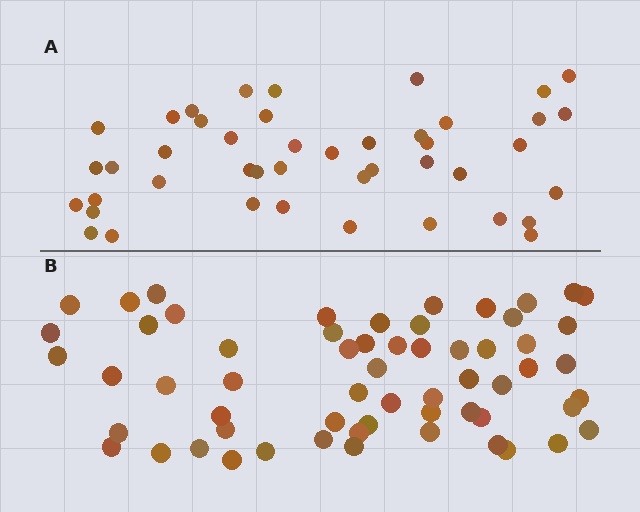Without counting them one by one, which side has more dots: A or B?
Region B (the bottom region) has more dots.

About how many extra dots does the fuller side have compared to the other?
Region B has approximately 15 more dots than region A.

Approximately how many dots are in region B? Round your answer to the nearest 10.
About 60 dots.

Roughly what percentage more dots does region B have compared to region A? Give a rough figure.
About 35% more.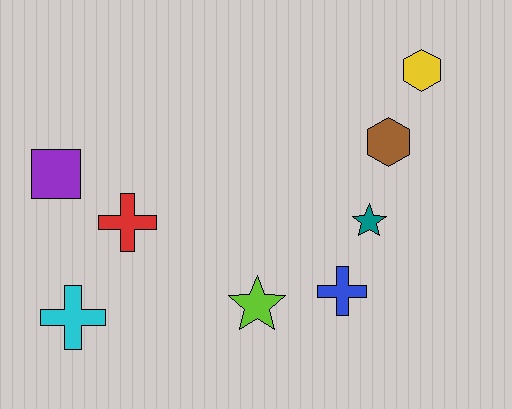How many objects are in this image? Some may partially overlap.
There are 8 objects.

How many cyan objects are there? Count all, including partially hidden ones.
There is 1 cyan object.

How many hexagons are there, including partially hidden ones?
There are 2 hexagons.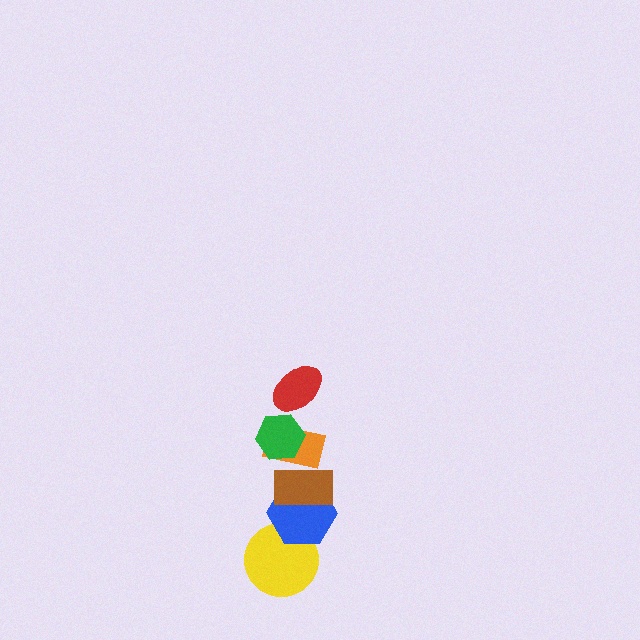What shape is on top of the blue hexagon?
The brown rectangle is on top of the blue hexagon.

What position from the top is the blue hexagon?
The blue hexagon is 5th from the top.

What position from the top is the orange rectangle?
The orange rectangle is 3rd from the top.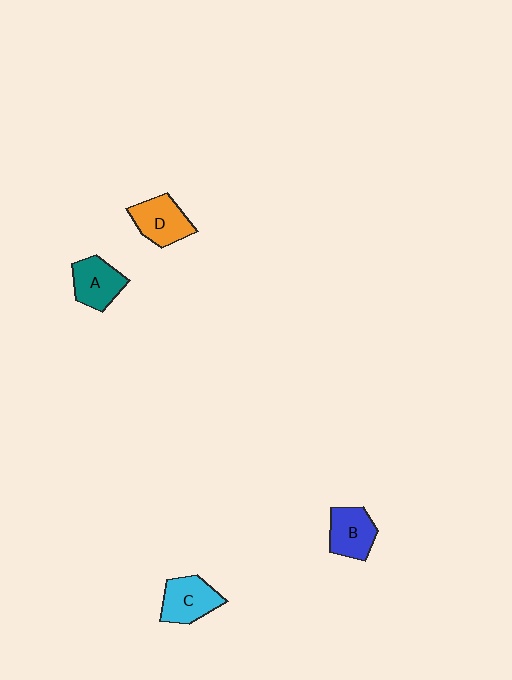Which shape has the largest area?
Shape C (cyan).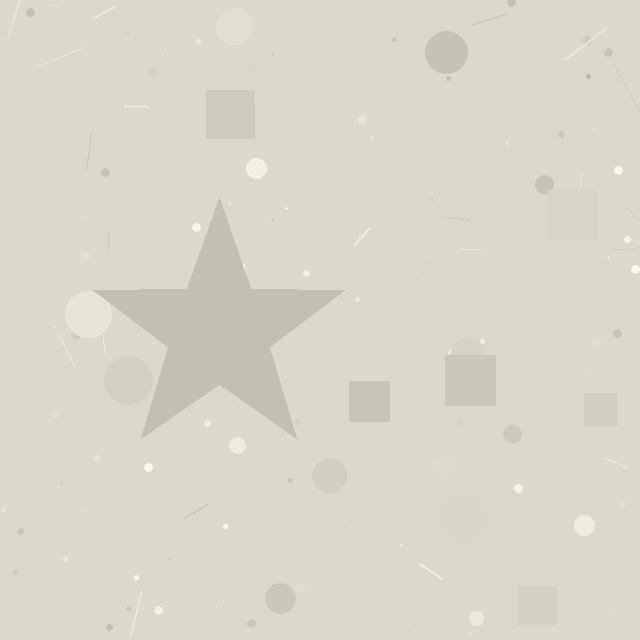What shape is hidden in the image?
A star is hidden in the image.